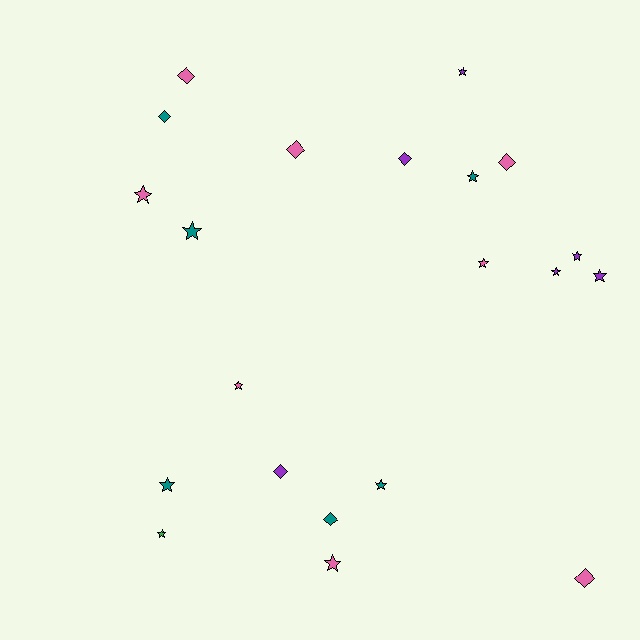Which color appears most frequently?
Pink, with 8 objects.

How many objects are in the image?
There are 21 objects.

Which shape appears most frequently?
Star, with 13 objects.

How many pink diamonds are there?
There are 4 pink diamonds.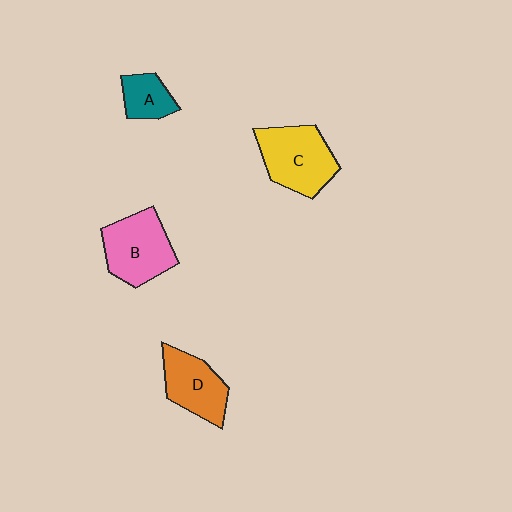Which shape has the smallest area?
Shape A (teal).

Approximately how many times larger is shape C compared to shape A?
Approximately 2.1 times.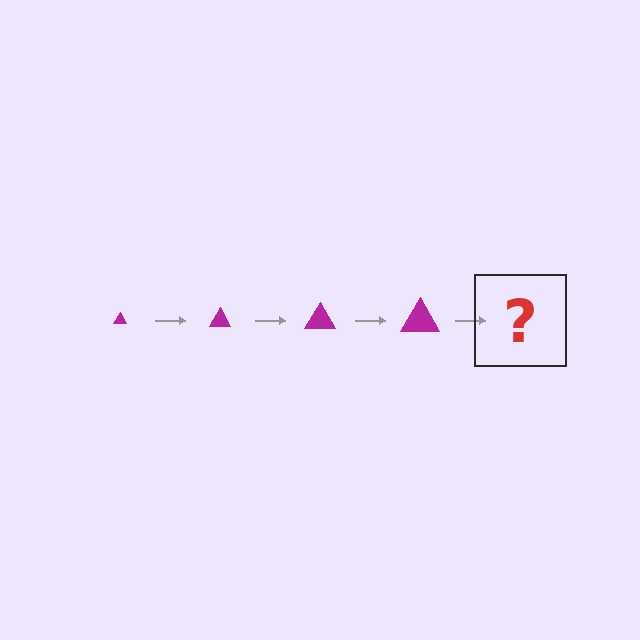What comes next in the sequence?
The next element should be a magenta triangle, larger than the previous one.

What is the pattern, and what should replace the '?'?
The pattern is that the triangle gets progressively larger each step. The '?' should be a magenta triangle, larger than the previous one.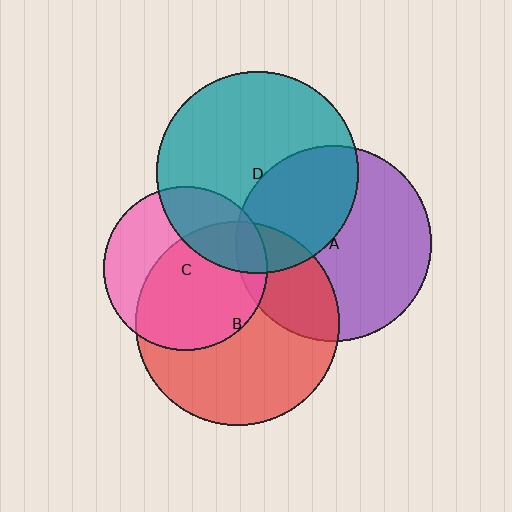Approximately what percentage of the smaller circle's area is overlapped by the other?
Approximately 40%.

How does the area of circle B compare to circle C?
Approximately 1.6 times.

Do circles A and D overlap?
Yes.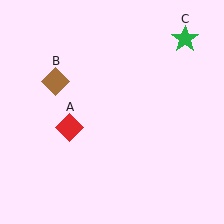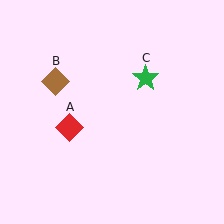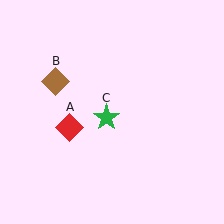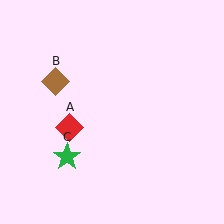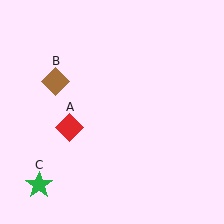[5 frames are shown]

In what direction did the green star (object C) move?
The green star (object C) moved down and to the left.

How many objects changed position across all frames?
1 object changed position: green star (object C).